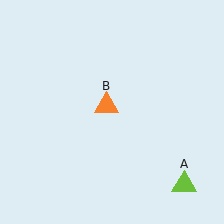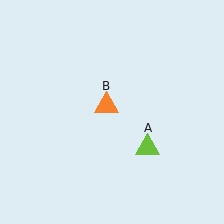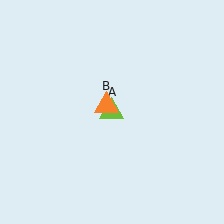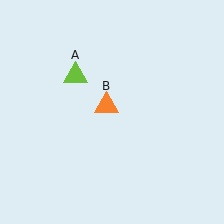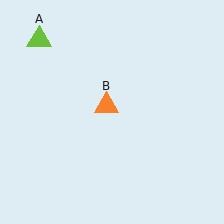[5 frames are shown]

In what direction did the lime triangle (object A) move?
The lime triangle (object A) moved up and to the left.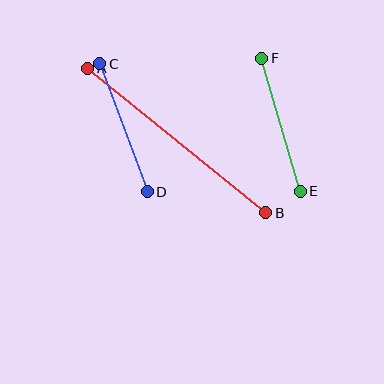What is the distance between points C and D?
The distance is approximately 137 pixels.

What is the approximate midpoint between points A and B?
The midpoint is at approximately (177, 141) pixels.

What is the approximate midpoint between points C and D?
The midpoint is at approximately (124, 128) pixels.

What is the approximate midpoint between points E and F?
The midpoint is at approximately (281, 125) pixels.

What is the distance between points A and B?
The distance is approximately 229 pixels.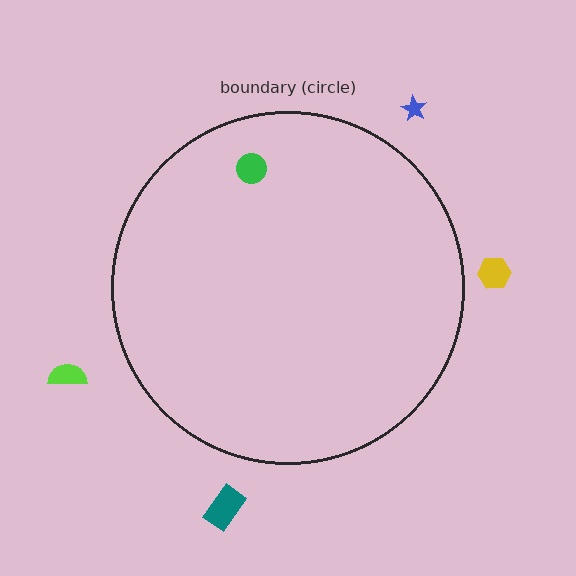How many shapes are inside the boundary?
1 inside, 4 outside.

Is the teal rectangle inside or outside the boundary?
Outside.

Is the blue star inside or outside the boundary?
Outside.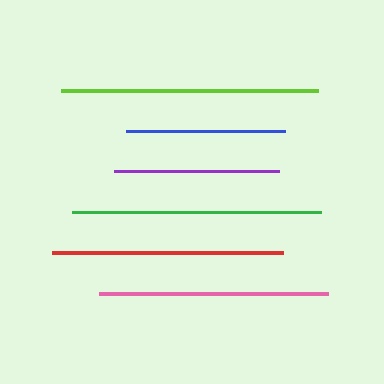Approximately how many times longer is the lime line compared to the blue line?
The lime line is approximately 1.6 times the length of the blue line.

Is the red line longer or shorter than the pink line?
The red line is longer than the pink line.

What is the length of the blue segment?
The blue segment is approximately 158 pixels long.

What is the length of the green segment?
The green segment is approximately 249 pixels long.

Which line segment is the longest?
The lime line is the longest at approximately 257 pixels.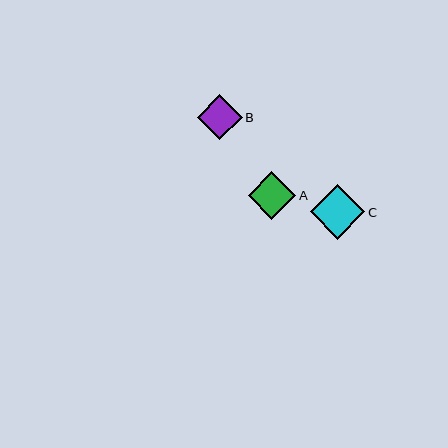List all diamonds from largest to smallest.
From largest to smallest: C, A, B.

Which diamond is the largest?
Diamond C is the largest with a size of approximately 54 pixels.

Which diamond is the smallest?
Diamond B is the smallest with a size of approximately 45 pixels.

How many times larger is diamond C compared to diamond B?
Diamond C is approximately 1.2 times the size of diamond B.